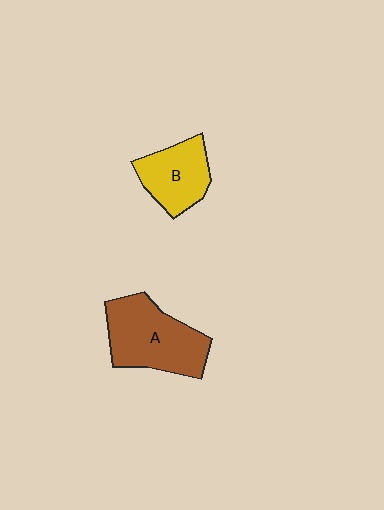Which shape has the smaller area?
Shape B (yellow).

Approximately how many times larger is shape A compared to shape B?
Approximately 1.5 times.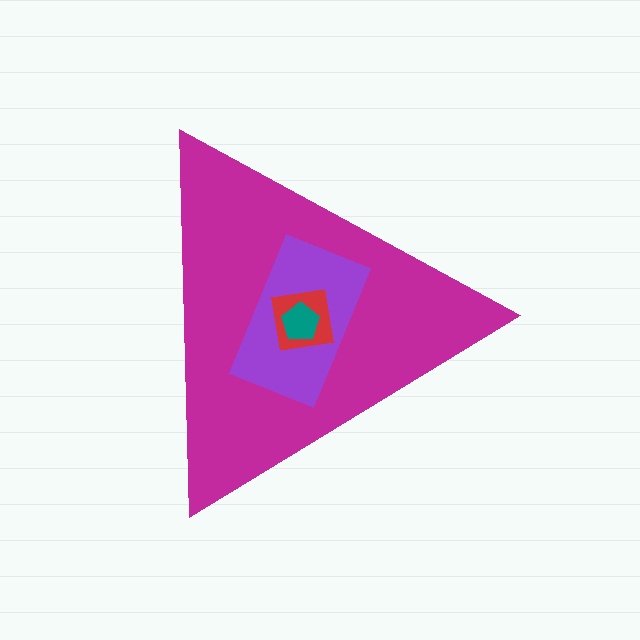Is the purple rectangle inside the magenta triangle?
Yes.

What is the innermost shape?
The teal pentagon.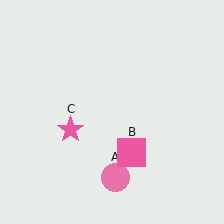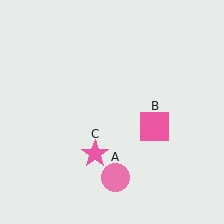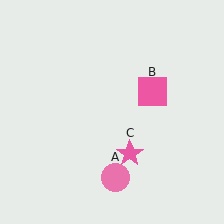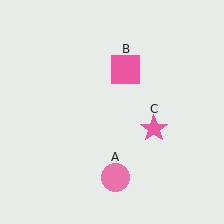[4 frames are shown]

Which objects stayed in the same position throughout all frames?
Pink circle (object A) remained stationary.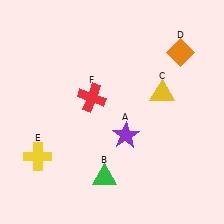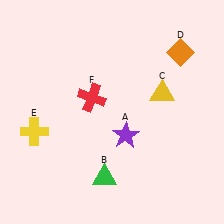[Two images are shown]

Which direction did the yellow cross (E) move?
The yellow cross (E) moved up.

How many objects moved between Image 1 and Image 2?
1 object moved between the two images.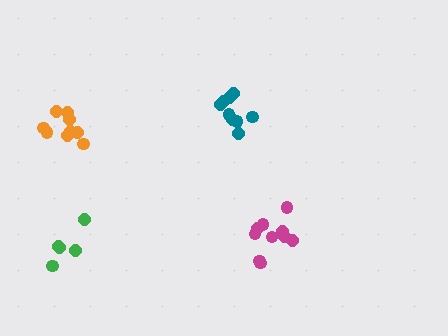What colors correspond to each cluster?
The clusters are colored: green, magenta, orange, teal.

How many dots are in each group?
Group 1: 5 dots, Group 2: 11 dots, Group 3: 9 dots, Group 4: 9 dots (34 total).